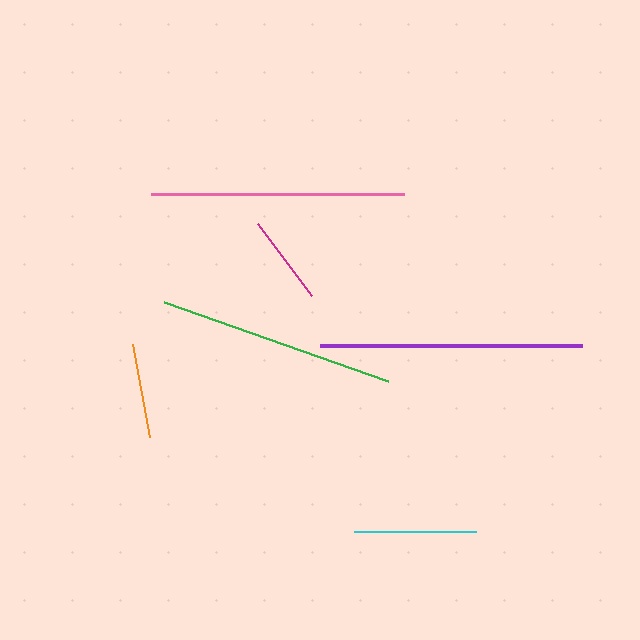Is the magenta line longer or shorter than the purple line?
The purple line is longer than the magenta line.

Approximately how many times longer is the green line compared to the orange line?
The green line is approximately 2.5 times the length of the orange line.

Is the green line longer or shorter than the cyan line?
The green line is longer than the cyan line.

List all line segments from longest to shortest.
From longest to shortest: purple, pink, green, cyan, orange, magenta.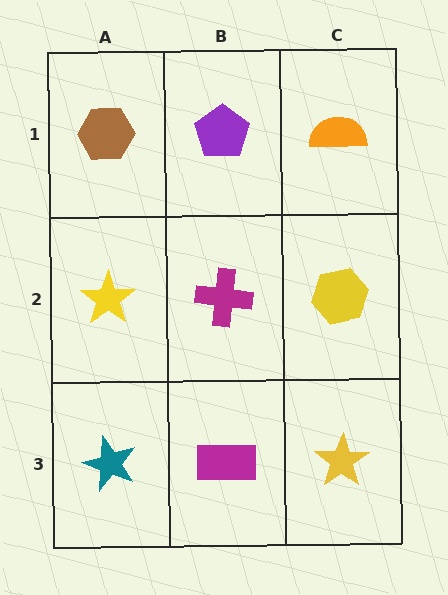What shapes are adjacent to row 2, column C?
An orange semicircle (row 1, column C), a yellow star (row 3, column C), a magenta cross (row 2, column B).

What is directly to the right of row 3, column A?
A magenta rectangle.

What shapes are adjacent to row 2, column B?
A purple pentagon (row 1, column B), a magenta rectangle (row 3, column B), a yellow star (row 2, column A), a yellow hexagon (row 2, column C).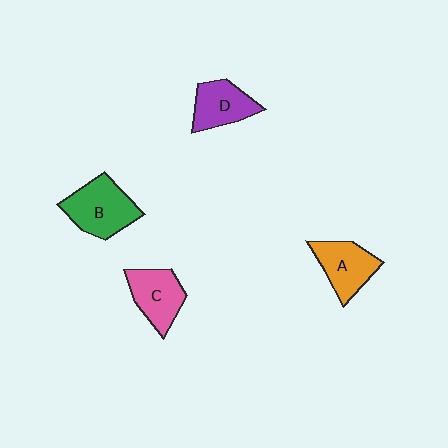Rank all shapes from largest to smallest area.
From largest to smallest: B (green), A (orange), C (pink), D (purple).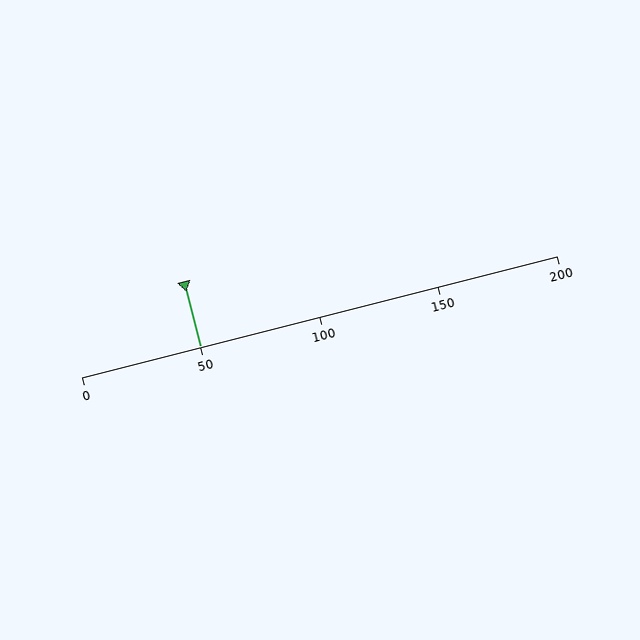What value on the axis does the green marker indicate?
The marker indicates approximately 50.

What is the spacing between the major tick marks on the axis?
The major ticks are spaced 50 apart.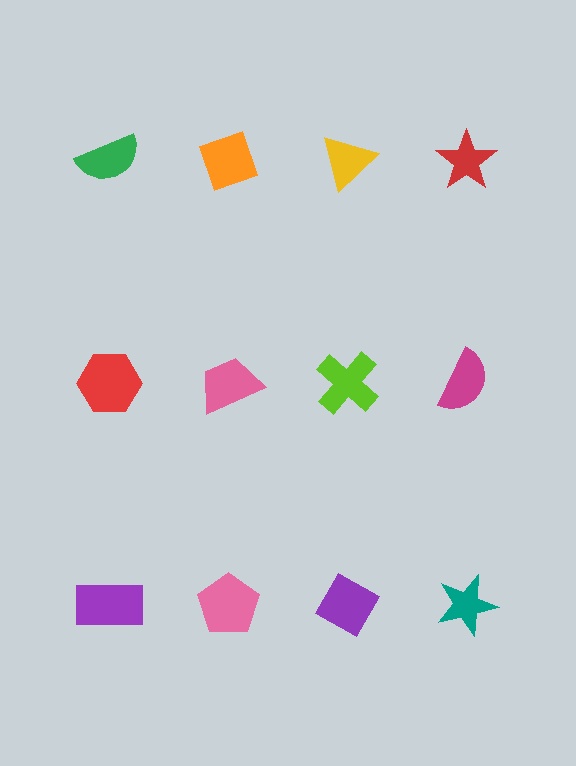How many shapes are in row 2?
4 shapes.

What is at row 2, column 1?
A red hexagon.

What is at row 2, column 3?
A lime cross.